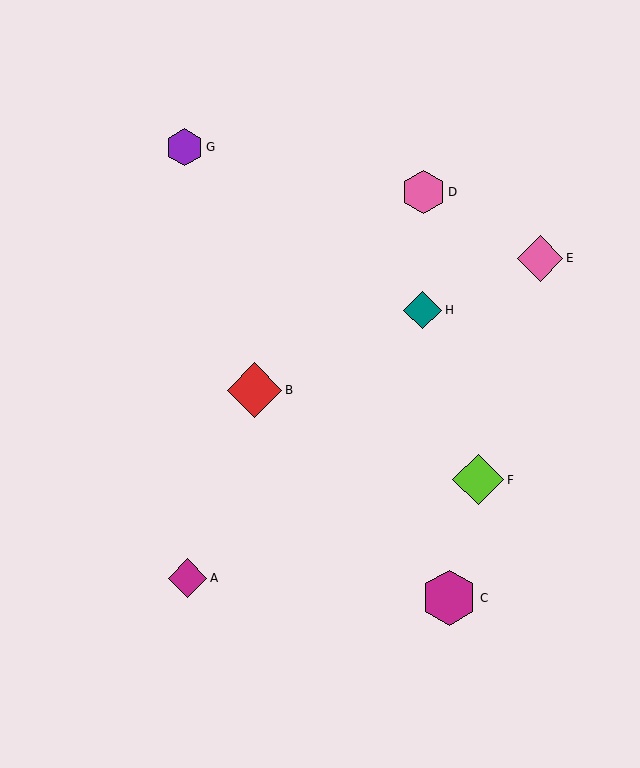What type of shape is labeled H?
Shape H is a teal diamond.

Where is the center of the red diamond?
The center of the red diamond is at (255, 390).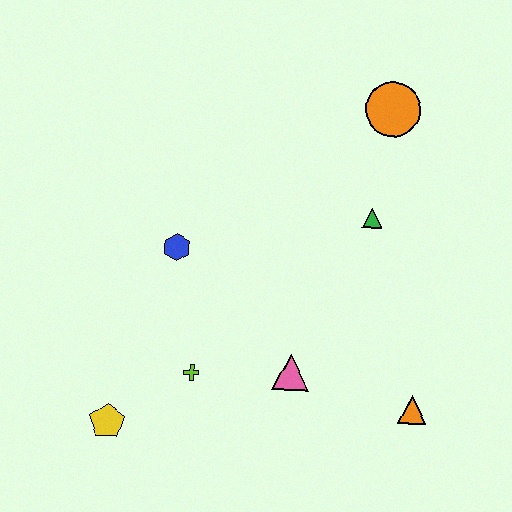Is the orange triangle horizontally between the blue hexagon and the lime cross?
No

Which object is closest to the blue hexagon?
The lime cross is closest to the blue hexagon.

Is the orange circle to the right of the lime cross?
Yes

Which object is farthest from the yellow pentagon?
The orange circle is farthest from the yellow pentagon.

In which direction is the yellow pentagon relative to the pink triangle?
The yellow pentagon is to the left of the pink triangle.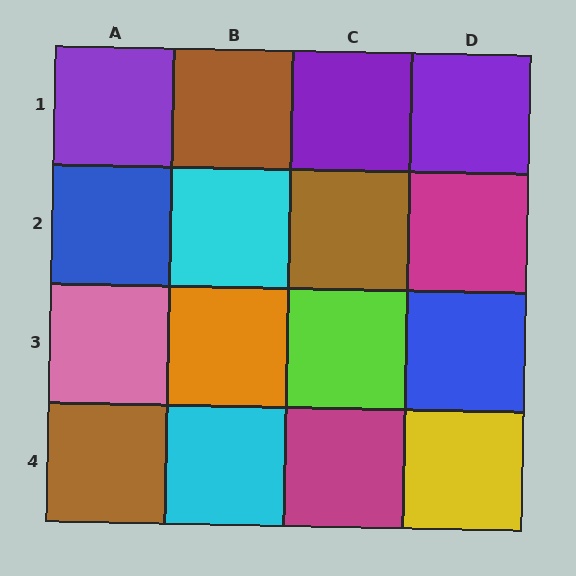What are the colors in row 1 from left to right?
Purple, brown, purple, purple.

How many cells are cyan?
2 cells are cyan.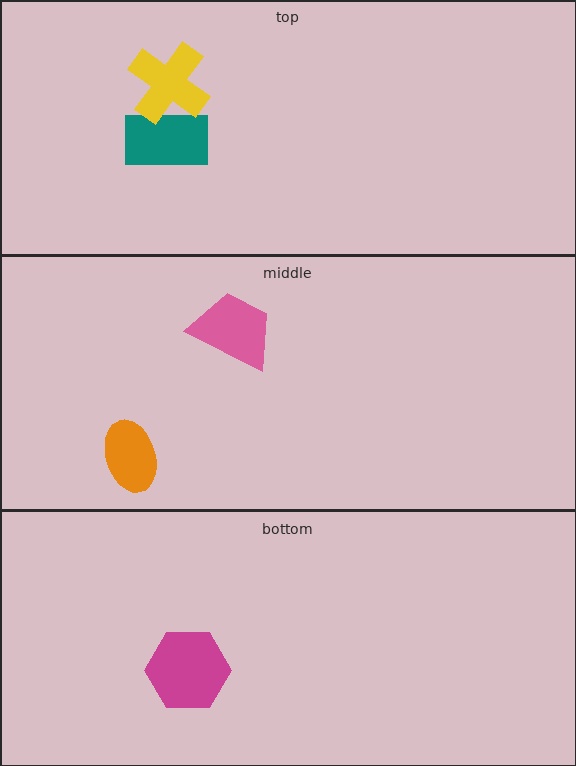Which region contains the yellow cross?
The top region.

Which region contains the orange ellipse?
The middle region.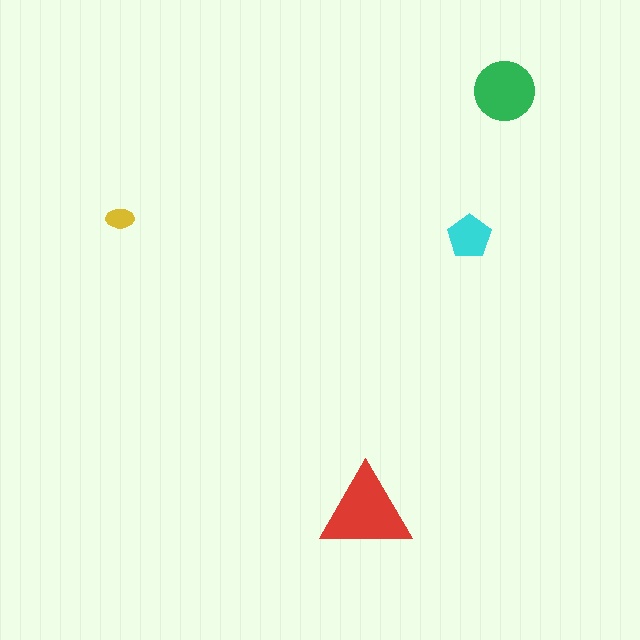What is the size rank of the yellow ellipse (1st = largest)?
4th.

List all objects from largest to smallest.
The red triangle, the green circle, the cyan pentagon, the yellow ellipse.